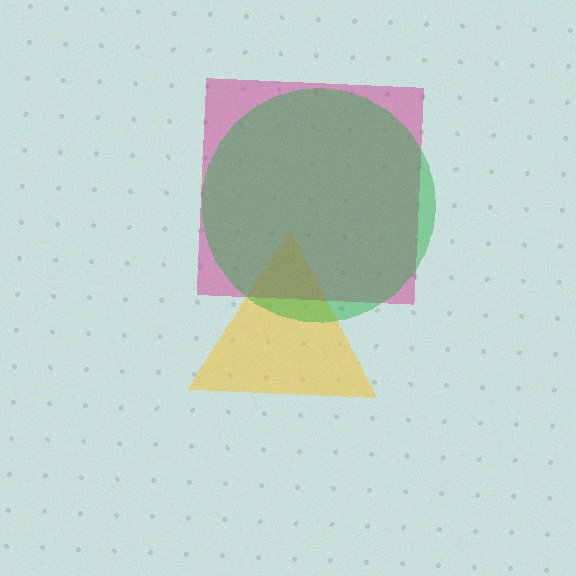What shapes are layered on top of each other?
The layered shapes are: a yellow triangle, a magenta square, a green circle.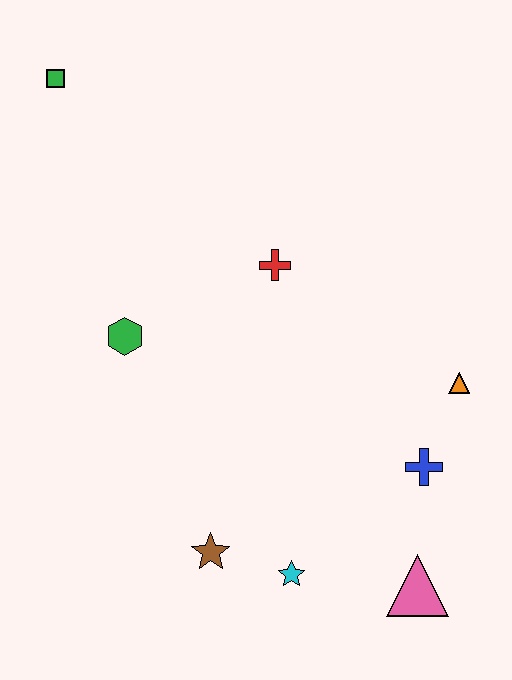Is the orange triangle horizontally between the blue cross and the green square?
No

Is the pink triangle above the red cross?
No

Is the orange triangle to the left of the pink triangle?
No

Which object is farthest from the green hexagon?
The pink triangle is farthest from the green hexagon.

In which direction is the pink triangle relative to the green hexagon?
The pink triangle is to the right of the green hexagon.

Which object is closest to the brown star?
The cyan star is closest to the brown star.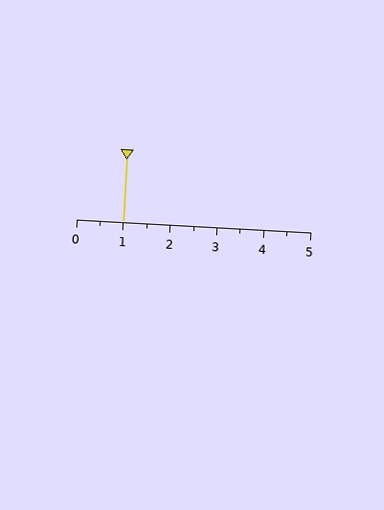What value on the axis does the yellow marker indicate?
The marker indicates approximately 1.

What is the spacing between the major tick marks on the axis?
The major ticks are spaced 1 apart.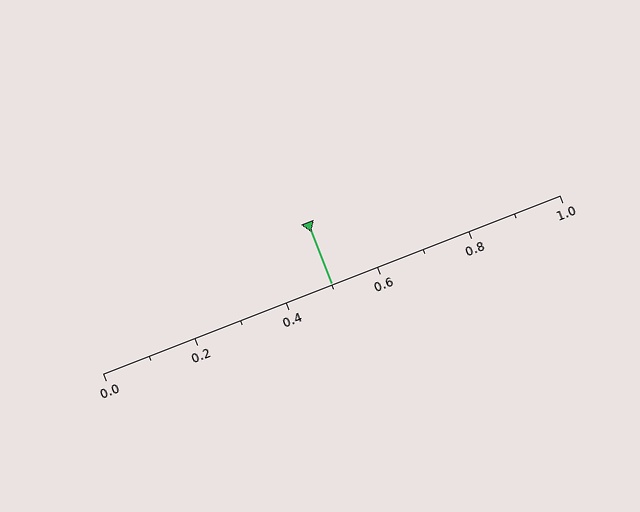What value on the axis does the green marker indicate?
The marker indicates approximately 0.5.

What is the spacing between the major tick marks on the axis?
The major ticks are spaced 0.2 apart.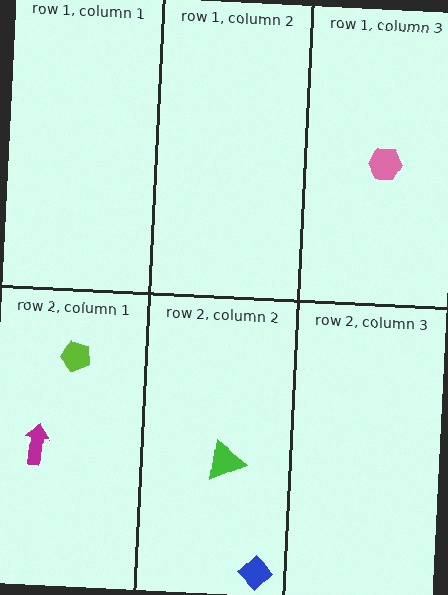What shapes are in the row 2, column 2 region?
The blue diamond, the green triangle.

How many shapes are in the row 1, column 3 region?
1.